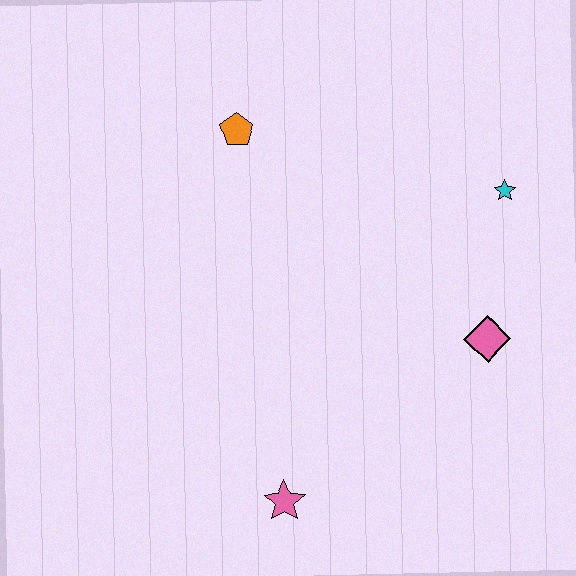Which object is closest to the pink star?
The pink diamond is closest to the pink star.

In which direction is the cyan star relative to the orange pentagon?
The cyan star is to the right of the orange pentagon.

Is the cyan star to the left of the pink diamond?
No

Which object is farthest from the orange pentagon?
The pink star is farthest from the orange pentagon.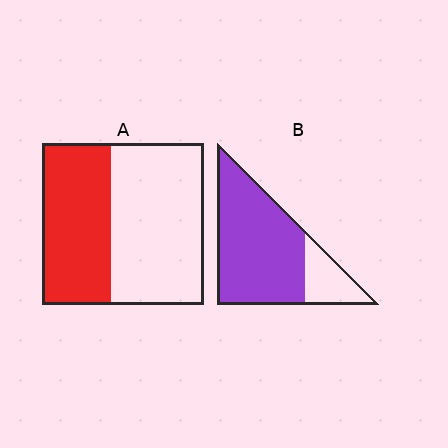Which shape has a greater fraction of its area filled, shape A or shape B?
Shape B.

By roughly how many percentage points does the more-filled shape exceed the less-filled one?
By roughly 35 percentage points (B over A).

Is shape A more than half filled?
No.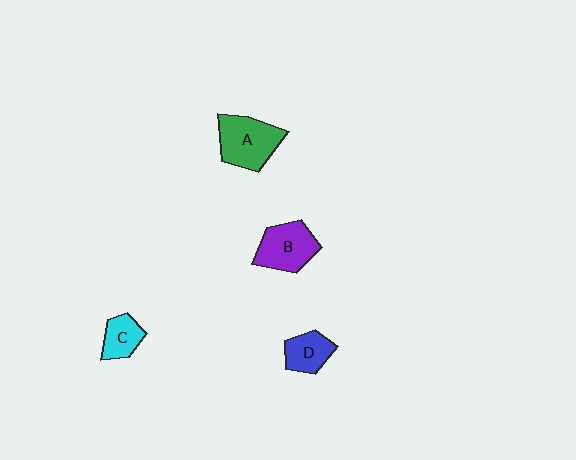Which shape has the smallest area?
Shape C (cyan).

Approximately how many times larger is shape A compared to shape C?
Approximately 1.9 times.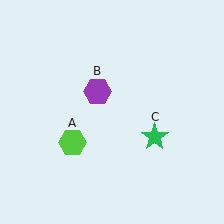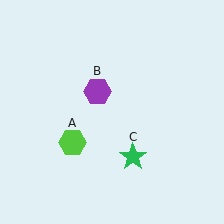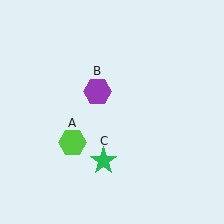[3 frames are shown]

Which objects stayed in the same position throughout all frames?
Lime hexagon (object A) and purple hexagon (object B) remained stationary.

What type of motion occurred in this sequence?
The green star (object C) rotated clockwise around the center of the scene.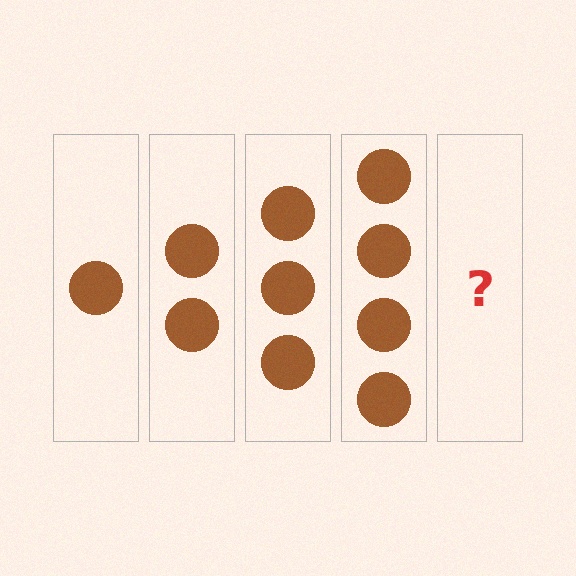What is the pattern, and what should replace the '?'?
The pattern is that each step adds one more circle. The '?' should be 5 circles.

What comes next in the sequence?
The next element should be 5 circles.